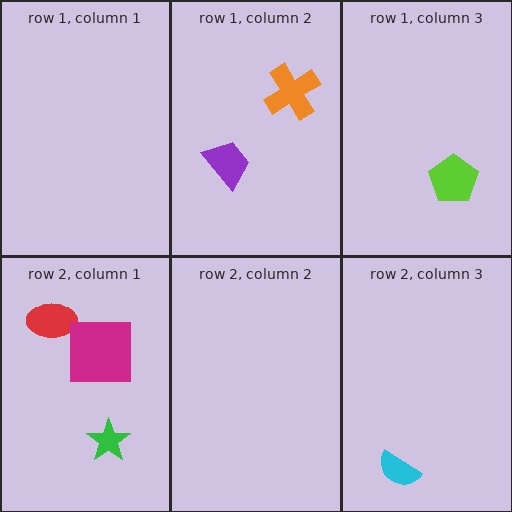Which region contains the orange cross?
The row 1, column 2 region.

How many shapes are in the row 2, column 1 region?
3.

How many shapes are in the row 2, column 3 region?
1.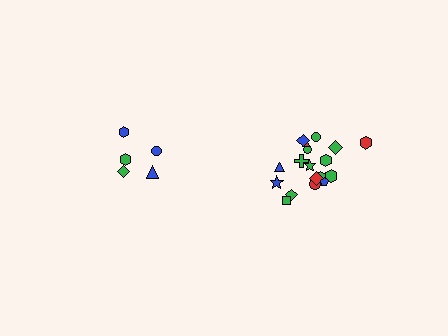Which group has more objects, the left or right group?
The right group.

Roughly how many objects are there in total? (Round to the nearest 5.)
Roughly 25 objects in total.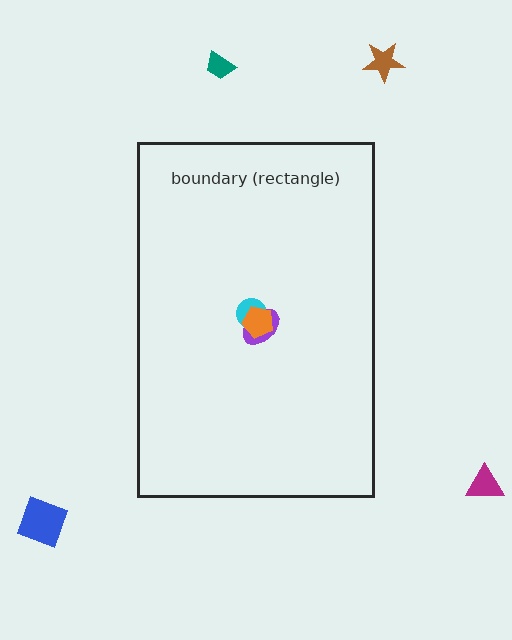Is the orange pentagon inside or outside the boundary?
Inside.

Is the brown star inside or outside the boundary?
Outside.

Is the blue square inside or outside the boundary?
Outside.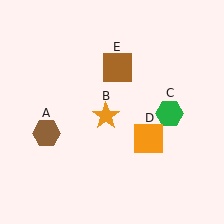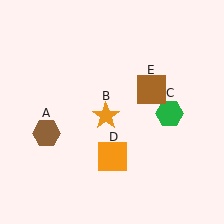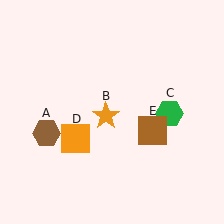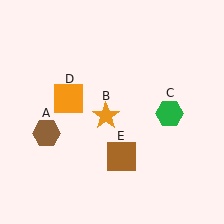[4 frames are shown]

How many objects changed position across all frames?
2 objects changed position: orange square (object D), brown square (object E).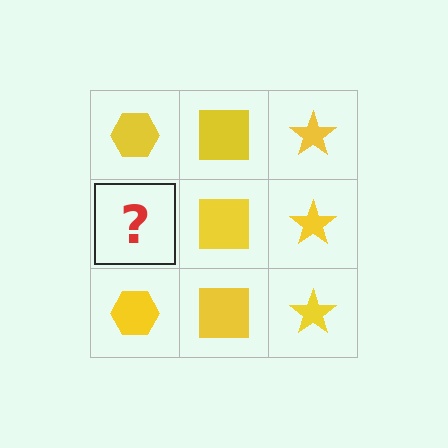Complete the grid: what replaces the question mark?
The question mark should be replaced with a yellow hexagon.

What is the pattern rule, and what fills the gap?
The rule is that each column has a consistent shape. The gap should be filled with a yellow hexagon.